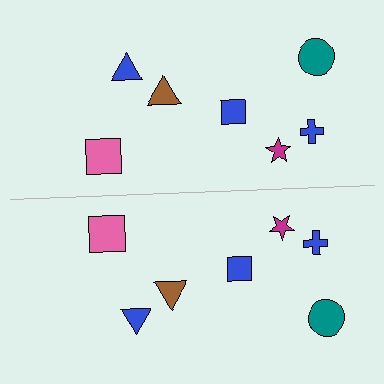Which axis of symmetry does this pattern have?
The pattern has a horizontal axis of symmetry running through the center of the image.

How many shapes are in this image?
There are 14 shapes in this image.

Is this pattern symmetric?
Yes, this pattern has bilateral (reflection) symmetry.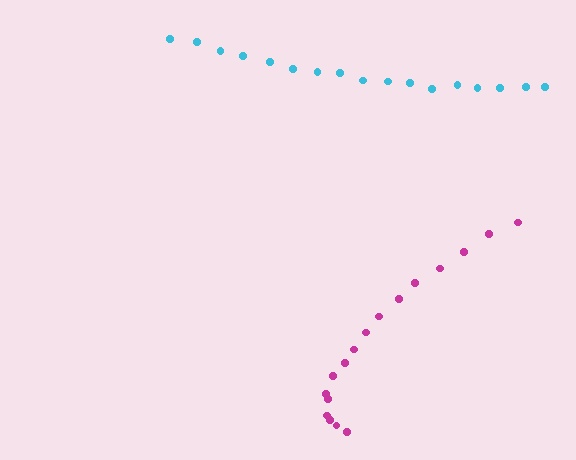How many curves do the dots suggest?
There are 2 distinct paths.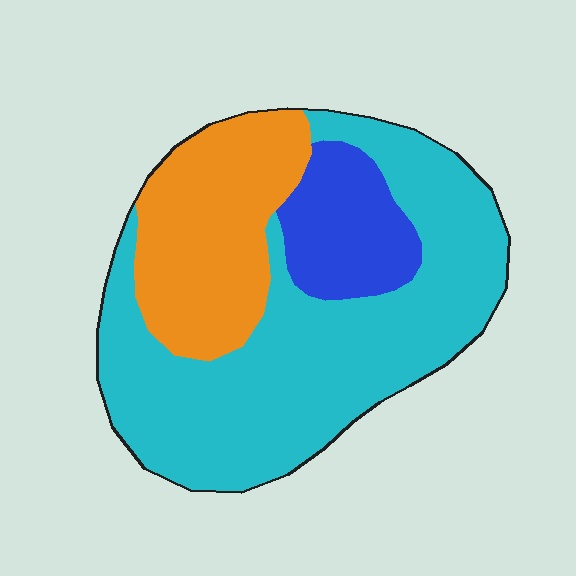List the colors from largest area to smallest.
From largest to smallest: cyan, orange, blue.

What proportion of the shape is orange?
Orange takes up about one quarter (1/4) of the shape.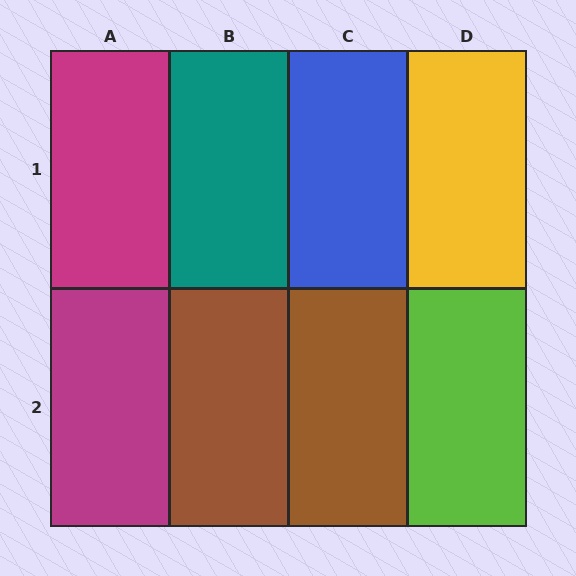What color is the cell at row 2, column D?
Lime.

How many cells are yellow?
1 cell is yellow.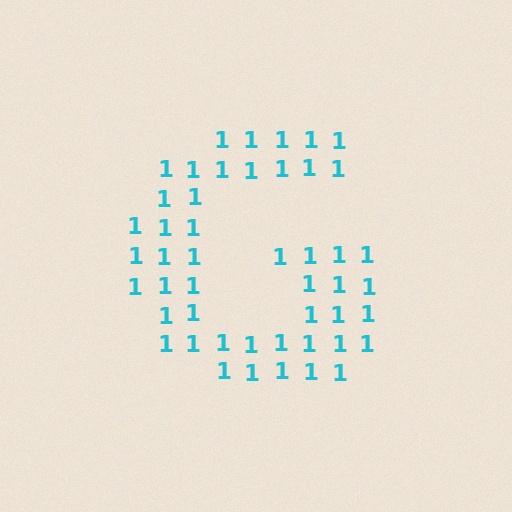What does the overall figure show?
The overall figure shows the letter G.